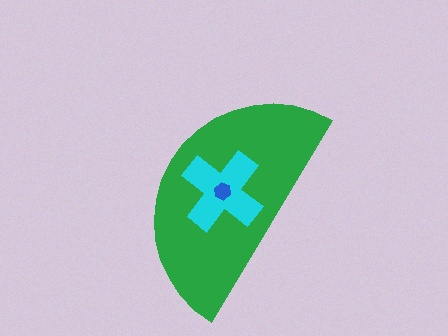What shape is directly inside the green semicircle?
The cyan cross.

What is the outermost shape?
The green semicircle.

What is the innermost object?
The blue hexagon.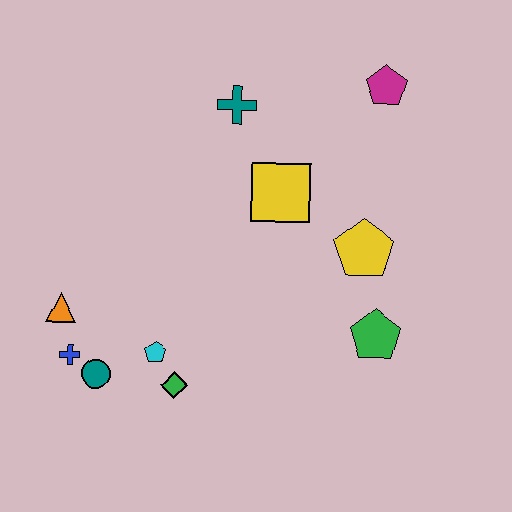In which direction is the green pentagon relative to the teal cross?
The green pentagon is below the teal cross.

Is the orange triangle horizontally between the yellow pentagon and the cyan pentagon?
No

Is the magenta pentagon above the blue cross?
Yes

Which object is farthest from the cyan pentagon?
The magenta pentagon is farthest from the cyan pentagon.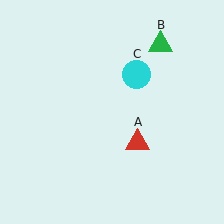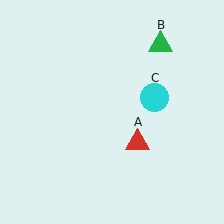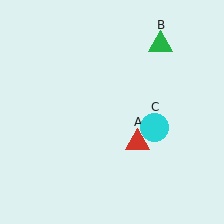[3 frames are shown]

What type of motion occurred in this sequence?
The cyan circle (object C) rotated clockwise around the center of the scene.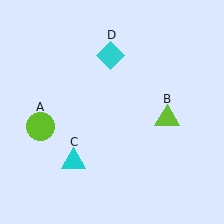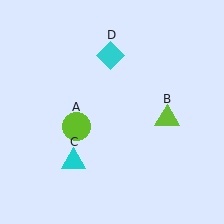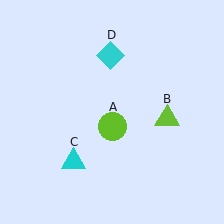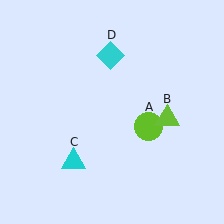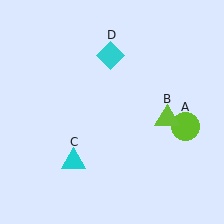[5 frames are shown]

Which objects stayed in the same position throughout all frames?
Lime triangle (object B) and cyan triangle (object C) and cyan diamond (object D) remained stationary.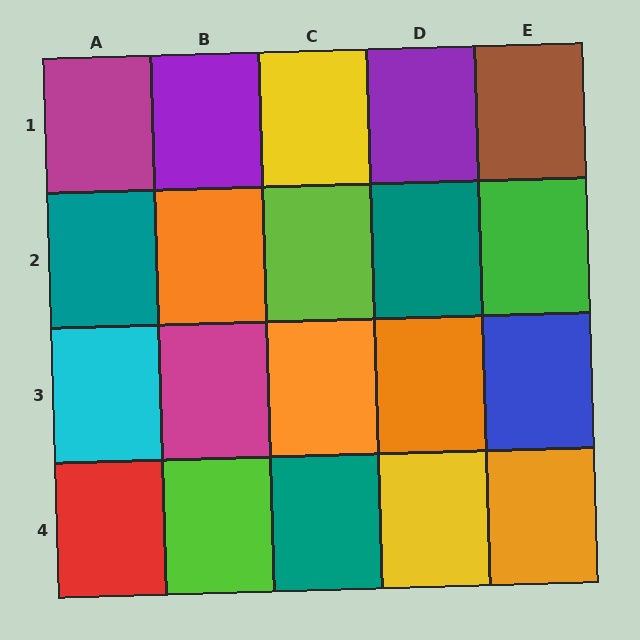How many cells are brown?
1 cell is brown.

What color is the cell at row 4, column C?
Teal.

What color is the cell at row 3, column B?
Magenta.